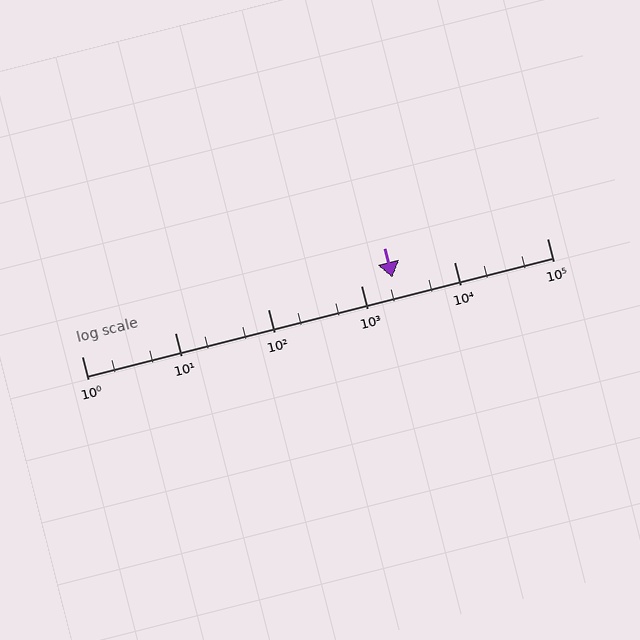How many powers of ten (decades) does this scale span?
The scale spans 5 decades, from 1 to 100000.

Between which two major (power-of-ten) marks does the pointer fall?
The pointer is between 1000 and 10000.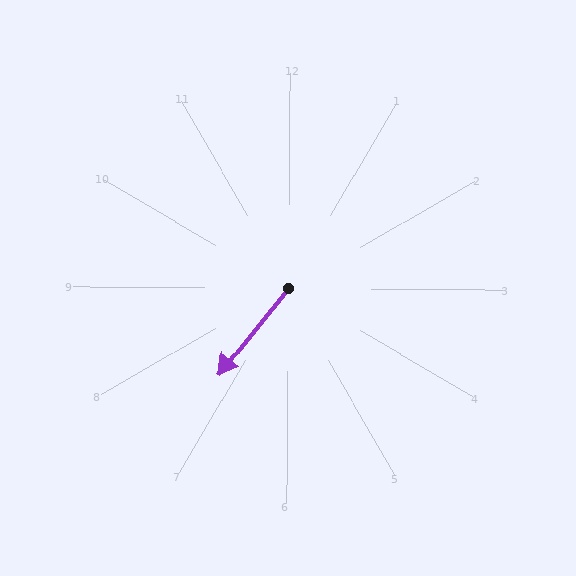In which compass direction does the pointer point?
Southwest.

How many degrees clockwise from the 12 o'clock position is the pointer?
Approximately 219 degrees.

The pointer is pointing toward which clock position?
Roughly 7 o'clock.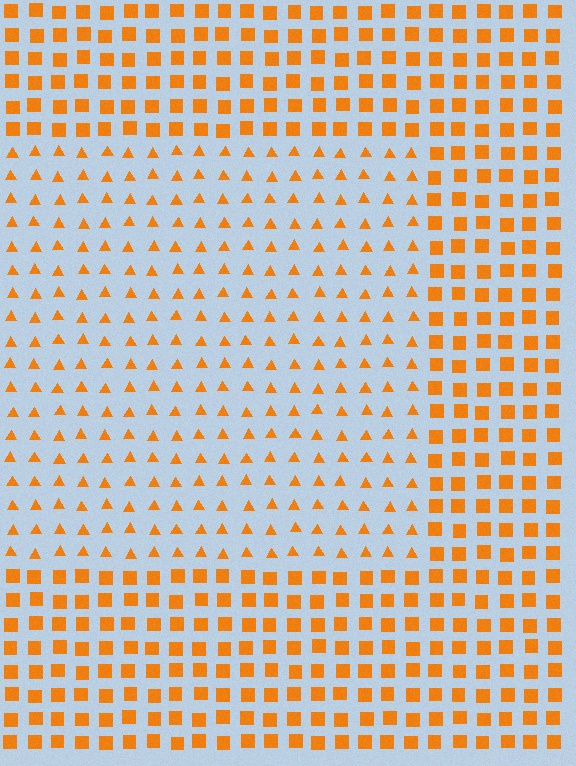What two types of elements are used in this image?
The image uses triangles inside the rectangle region and squares outside it.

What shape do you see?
I see a rectangle.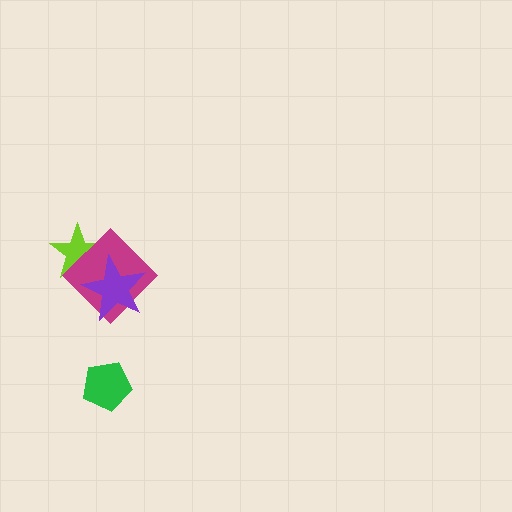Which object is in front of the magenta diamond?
The purple star is in front of the magenta diamond.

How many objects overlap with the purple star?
2 objects overlap with the purple star.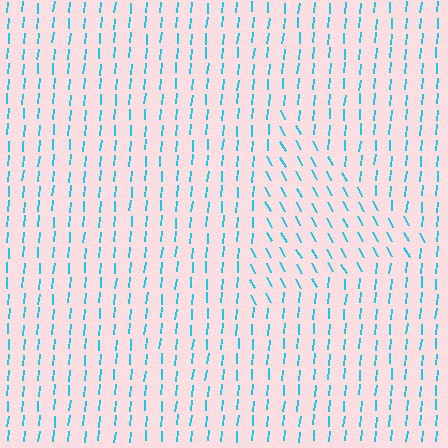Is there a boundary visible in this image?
Yes, there is a texture boundary formed by a change in line orientation.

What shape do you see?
I see a triangle.